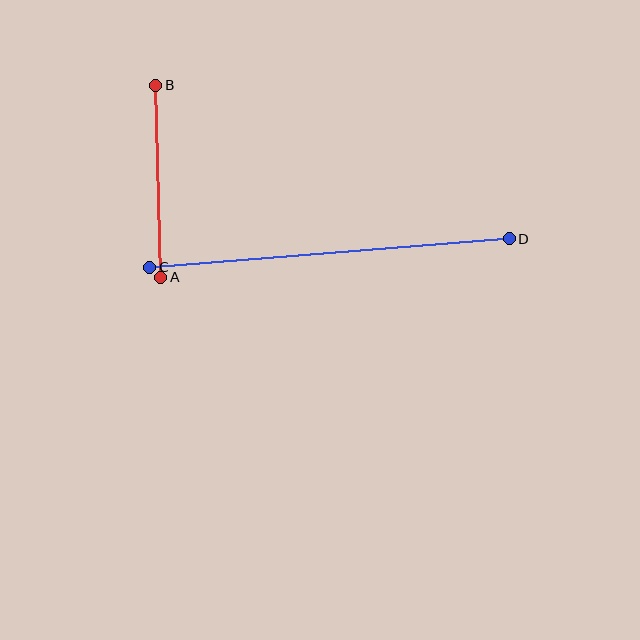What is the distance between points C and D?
The distance is approximately 361 pixels.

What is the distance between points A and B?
The distance is approximately 192 pixels.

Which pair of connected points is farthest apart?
Points C and D are farthest apart.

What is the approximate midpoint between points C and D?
The midpoint is at approximately (330, 253) pixels.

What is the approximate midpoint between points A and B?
The midpoint is at approximately (158, 181) pixels.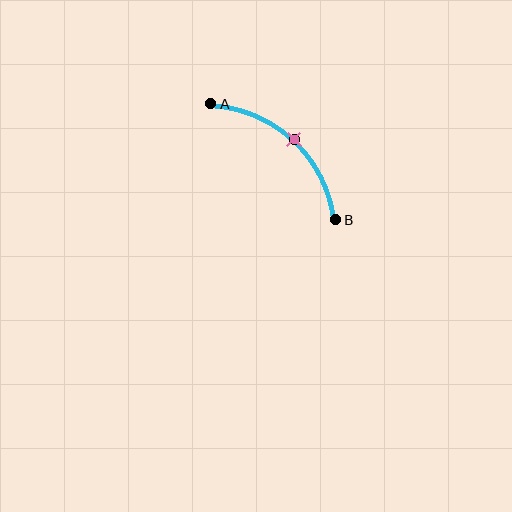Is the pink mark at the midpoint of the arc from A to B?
Yes. The pink mark lies on the arc at equal arc-length from both A and B — it is the arc midpoint.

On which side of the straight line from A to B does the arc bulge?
The arc bulges above and to the right of the straight line connecting A and B.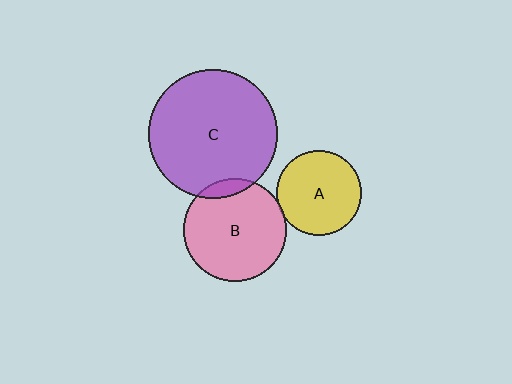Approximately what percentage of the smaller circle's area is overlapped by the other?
Approximately 10%.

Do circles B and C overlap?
Yes.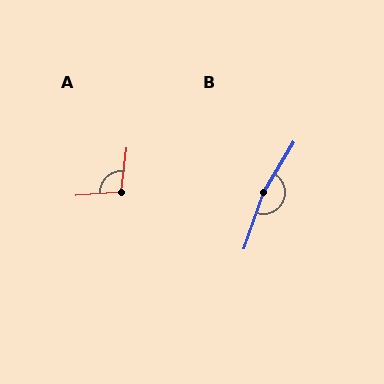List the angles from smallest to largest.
A (102°), B (168°).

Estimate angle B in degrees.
Approximately 168 degrees.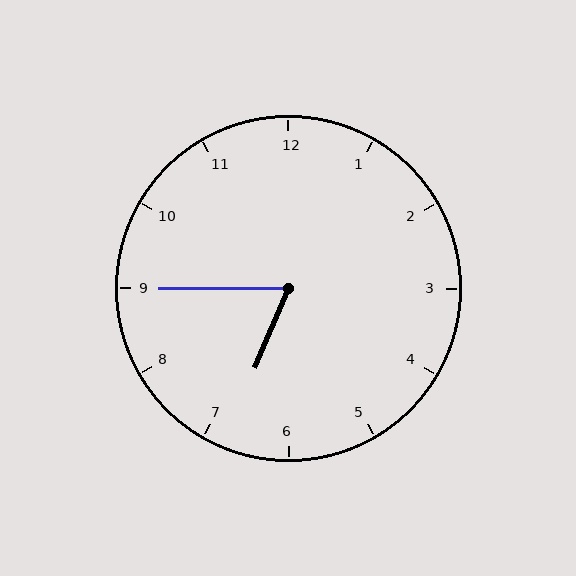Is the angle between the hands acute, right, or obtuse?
It is acute.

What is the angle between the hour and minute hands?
Approximately 68 degrees.